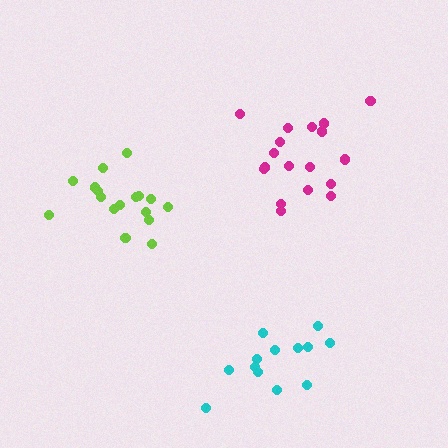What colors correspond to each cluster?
The clusters are colored: cyan, lime, magenta.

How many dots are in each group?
Group 1: 13 dots, Group 2: 17 dots, Group 3: 18 dots (48 total).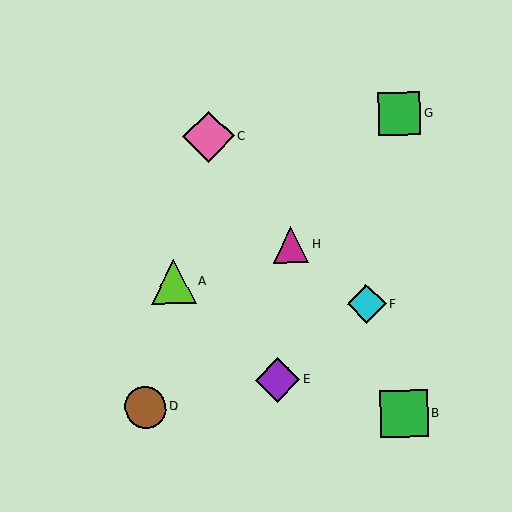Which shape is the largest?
The pink diamond (labeled C) is the largest.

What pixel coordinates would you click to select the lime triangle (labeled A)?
Click at (173, 282) to select the lime triangle A.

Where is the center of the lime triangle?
The center of the lime triangle is at (173, 282).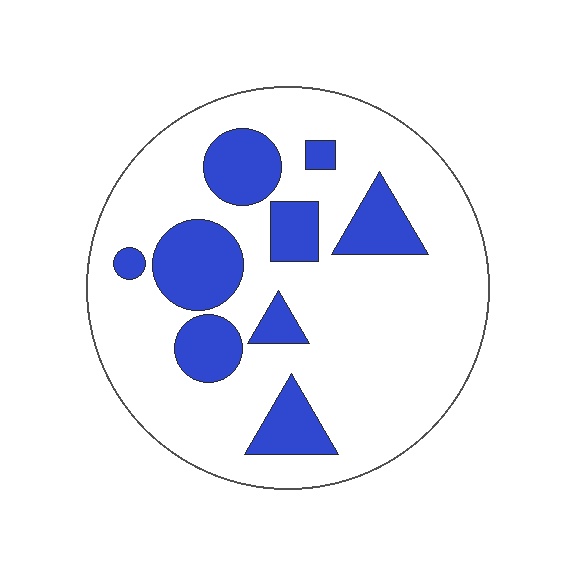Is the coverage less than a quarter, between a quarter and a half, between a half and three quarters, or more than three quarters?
Less than a quarter.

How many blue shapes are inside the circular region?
9.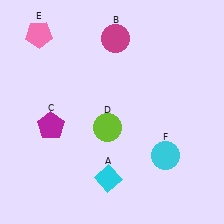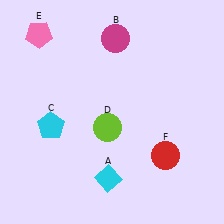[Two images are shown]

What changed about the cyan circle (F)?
In Image 1, F is cyan. In Image 2, it changed to red.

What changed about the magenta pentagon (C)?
In Image 1, C is magenta. In Image 2, it changed to cyan.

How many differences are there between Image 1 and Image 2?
There are 2 differences between the two images.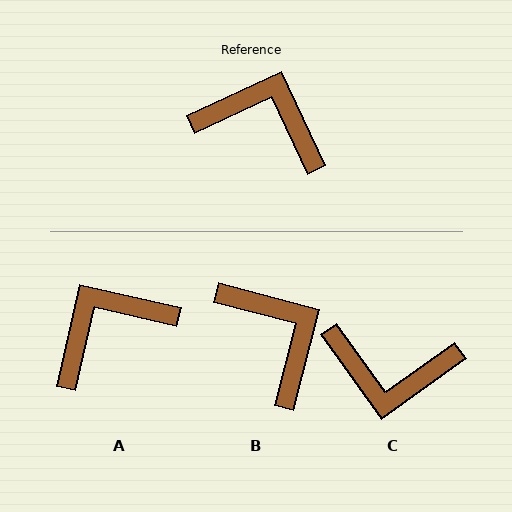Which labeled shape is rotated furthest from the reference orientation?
C, about 170 degrees away.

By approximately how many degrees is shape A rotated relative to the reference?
Approximately 52 degrees counter-clockwise.